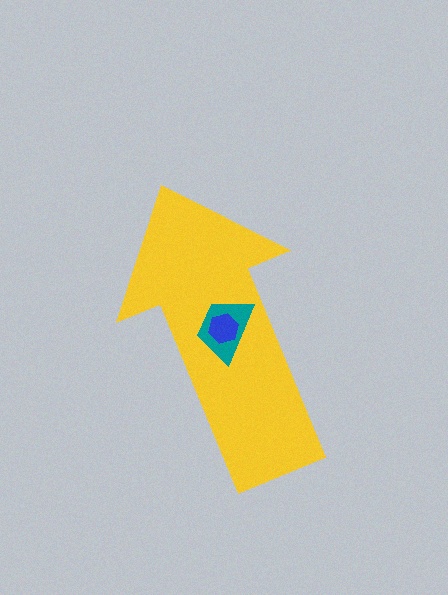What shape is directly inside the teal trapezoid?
The blue hexagon.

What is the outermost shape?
The yellow arrow.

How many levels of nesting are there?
3.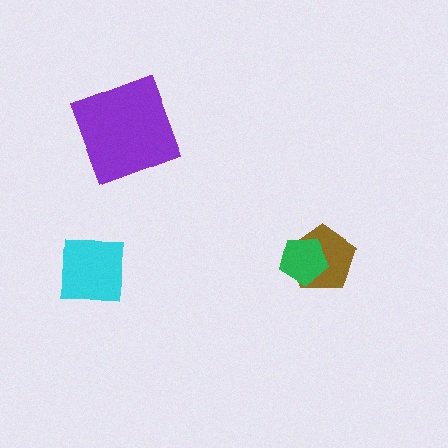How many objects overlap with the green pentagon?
1 object overlaps with the green pentagon.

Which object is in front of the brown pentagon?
The green pentagon is in front of the brown pentagon.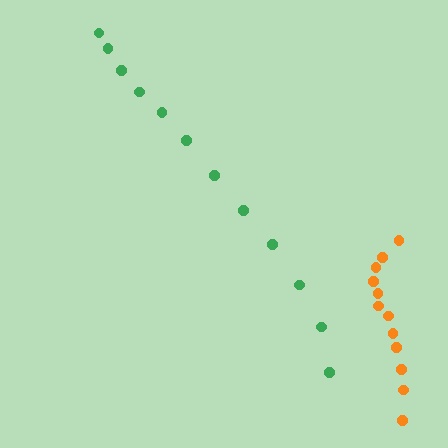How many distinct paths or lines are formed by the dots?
There are 2 distinct paths.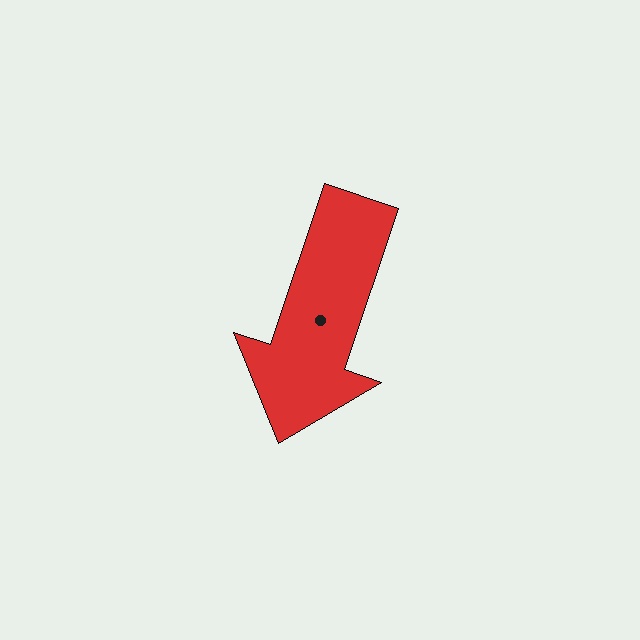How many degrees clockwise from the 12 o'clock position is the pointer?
Approximately 199 degrees.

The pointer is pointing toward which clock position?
Roughly 7 o'clock.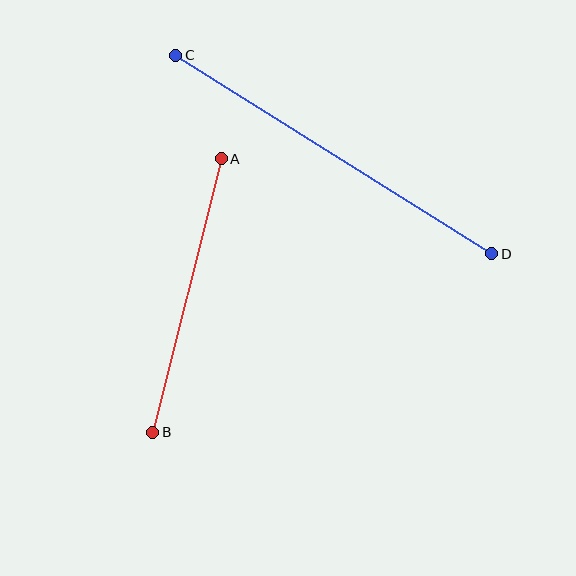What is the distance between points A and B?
The distance is approximately 282 pixels.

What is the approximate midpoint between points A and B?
The midpoint is at approximately (187, 295) pixels.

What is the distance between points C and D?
The distance is approximately 373 pixels.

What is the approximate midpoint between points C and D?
The midpoint is at approximately (334, 154) pixels.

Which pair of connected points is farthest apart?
Points C and D are farthest apart.